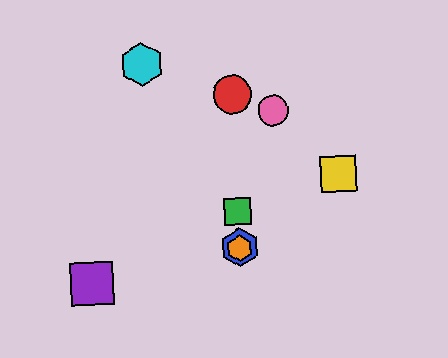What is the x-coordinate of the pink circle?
The pink circle is at x≈273.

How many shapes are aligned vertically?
4 shapes (the red circle, the blue hexagon, the green square, the orange hexagon) are aligned vertically.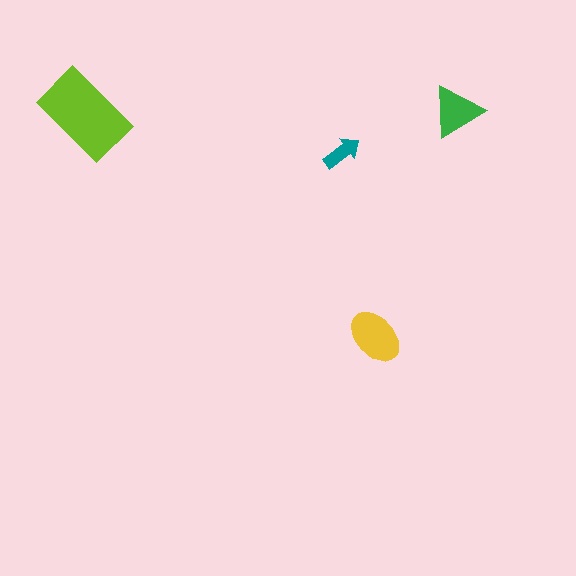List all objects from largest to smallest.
The lime rectangle, the yellow ellipse, the green triangle, the teal arrow.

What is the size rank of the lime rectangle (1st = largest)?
1st.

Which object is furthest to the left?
The lime rectangle is leftmost.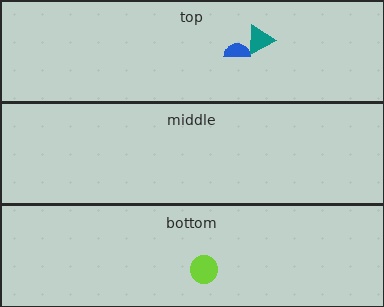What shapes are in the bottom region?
The lime circle.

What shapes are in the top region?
The blue semicircle, the teal triangle.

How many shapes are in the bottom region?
1.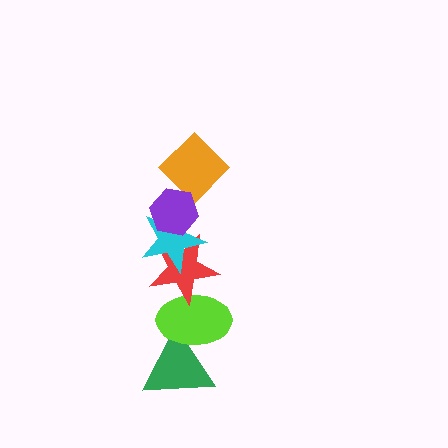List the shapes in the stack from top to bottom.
From top to bottom: the purple hexagon, the orange diamond, the cyan star, the red star, the lime ellipse, the green triangle.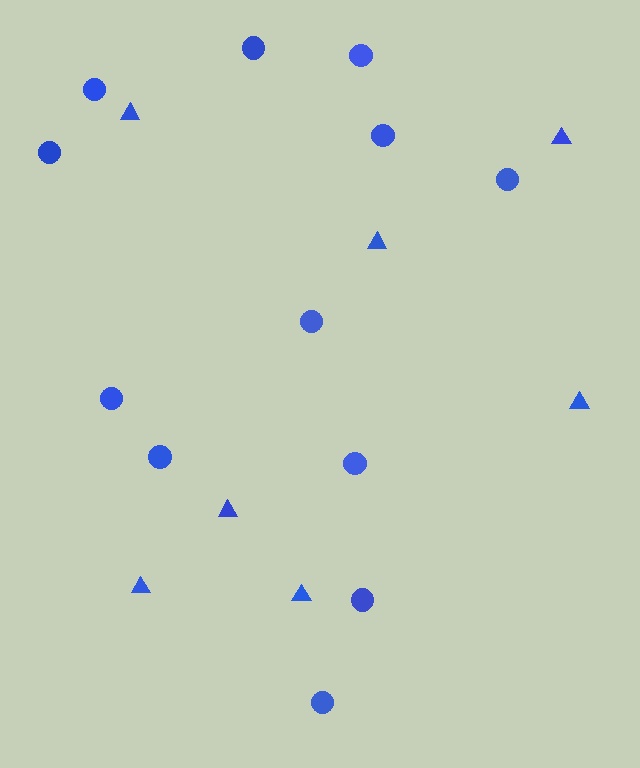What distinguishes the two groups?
There are 2 groups: one group of triangles (7) and one group of circles (12).